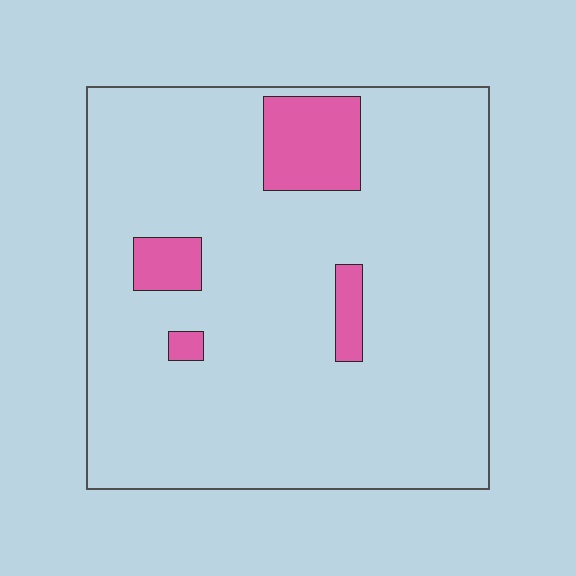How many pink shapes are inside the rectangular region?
4.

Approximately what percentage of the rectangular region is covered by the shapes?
Approximately 10%.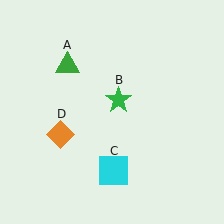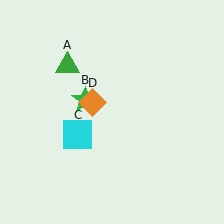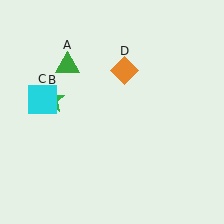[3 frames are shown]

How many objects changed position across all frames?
3 objects changed position: green star (object B), cyan square (object C), orange diamond (object D).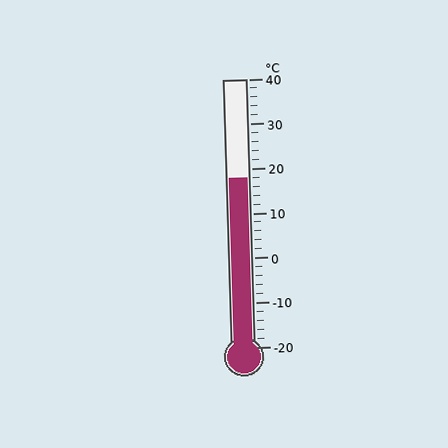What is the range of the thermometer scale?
The thermometer scale ranges from -20°C to 40°C.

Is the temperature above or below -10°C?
The temperature is above -10°C.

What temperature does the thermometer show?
The thermometer shows approximately 18°C.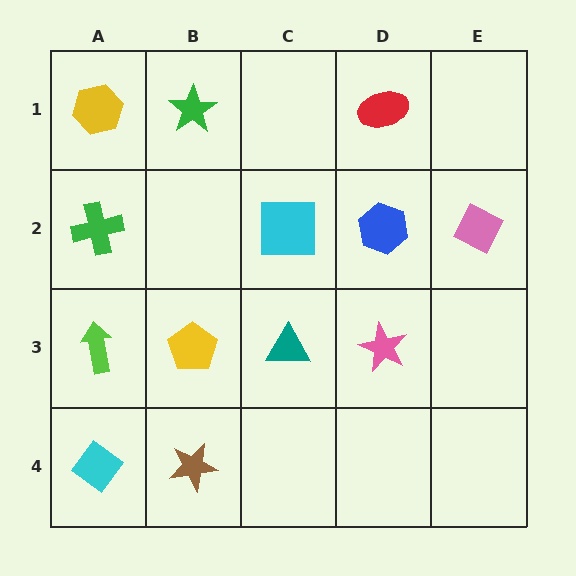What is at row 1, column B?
A green star.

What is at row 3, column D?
A pink star.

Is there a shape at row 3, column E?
No, that cell is empty.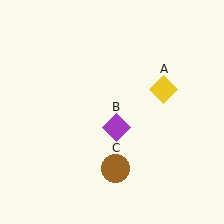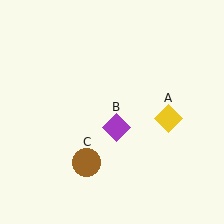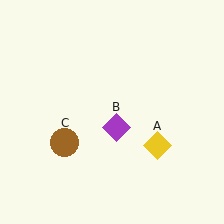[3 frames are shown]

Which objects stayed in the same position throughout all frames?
Purple diamond (object B) remained stationary.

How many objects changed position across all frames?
2 objects changed position: yellow diamond (object A), brown circle (object C).